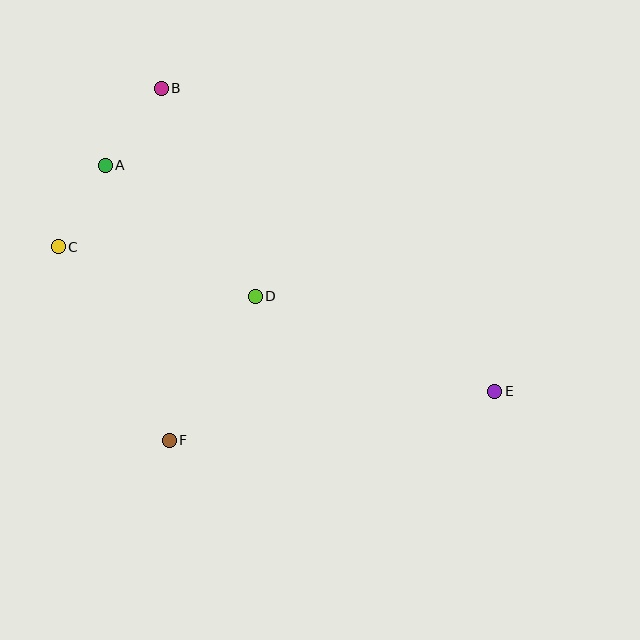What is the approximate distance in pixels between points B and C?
The distance between B and C is approximately 189 pixels.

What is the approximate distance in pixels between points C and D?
The distance between C and D is approximately 203 pixels.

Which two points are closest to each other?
Points A and C are closest to each other.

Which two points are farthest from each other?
Points C and E are farthest from each other.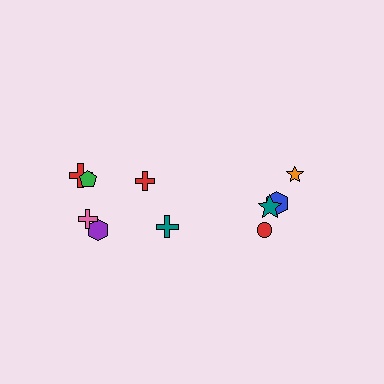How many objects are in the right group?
There are 4 objects.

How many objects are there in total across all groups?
There are 10 objects.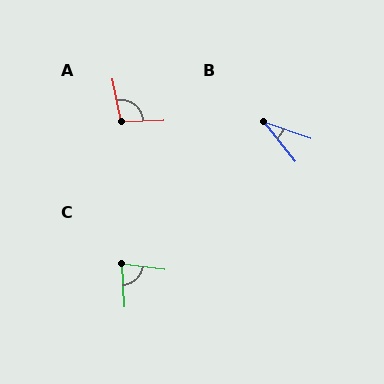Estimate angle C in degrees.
Approximately 79 degrees.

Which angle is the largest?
A, at approximately 99 degrees.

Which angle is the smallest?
B, at approximately 34 degrees.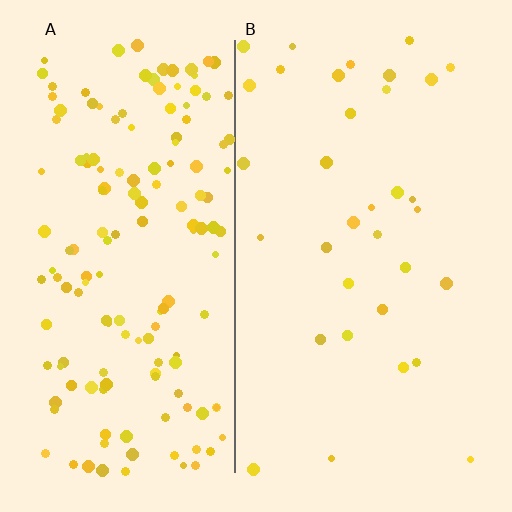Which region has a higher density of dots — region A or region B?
A (the left).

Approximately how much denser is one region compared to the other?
Approximately 4.6× — region A over region B.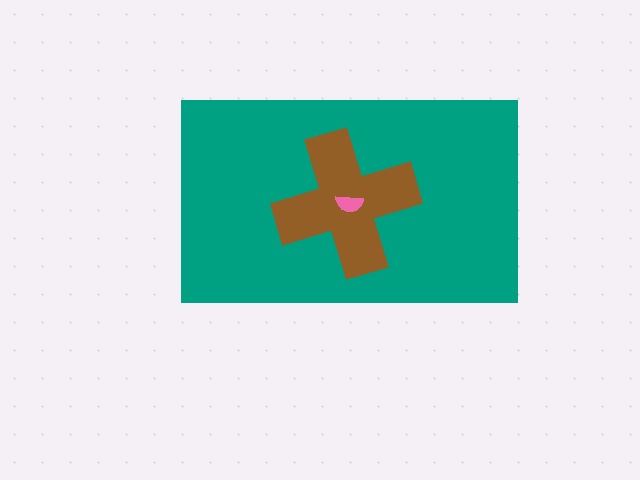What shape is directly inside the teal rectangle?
The brown cross.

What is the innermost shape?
The pink semicircle.